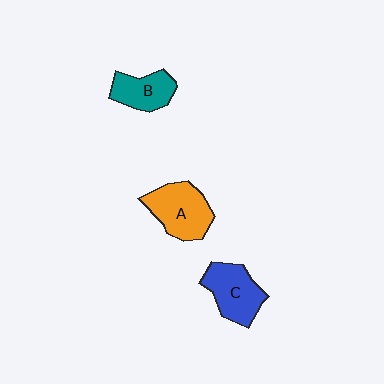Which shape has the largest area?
Shape A (orange).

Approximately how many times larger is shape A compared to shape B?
Approximately 1.4 times.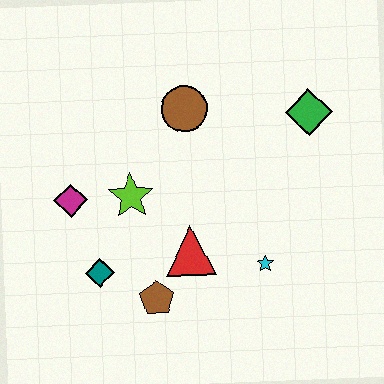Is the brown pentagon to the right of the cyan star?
No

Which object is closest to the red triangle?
The brown pentagon is closest to the red triangle.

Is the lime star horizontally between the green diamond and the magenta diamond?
Yes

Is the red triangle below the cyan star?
No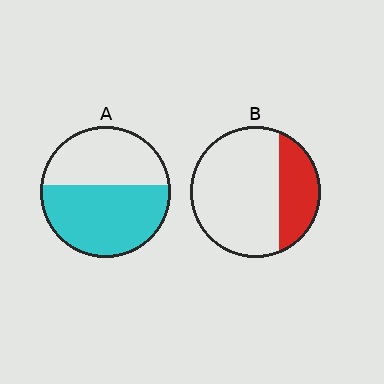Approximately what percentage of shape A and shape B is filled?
A is approximately 55% and B is approximately 30%.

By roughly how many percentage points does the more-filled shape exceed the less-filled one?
By roughly 30 percentage points (A over B).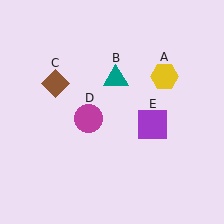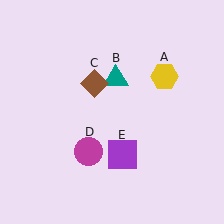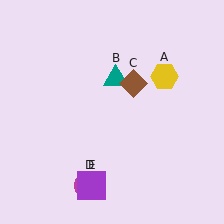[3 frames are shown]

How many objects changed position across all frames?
3 objects changed position: brown diamond (object C), magenta circle (object D), purple square (object E).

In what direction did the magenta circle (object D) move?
The magenta circle (object D) moved down.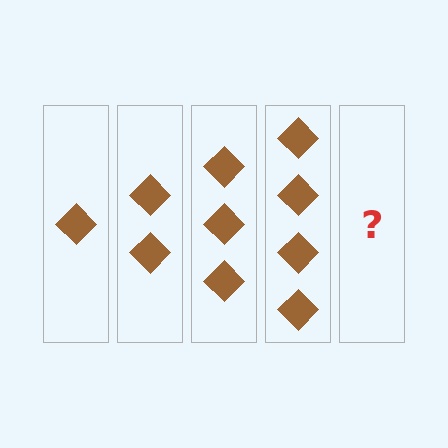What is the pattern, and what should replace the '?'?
The pattern is that each step adds one more diamond. The '?' should be 5 diamonds.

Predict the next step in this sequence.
The next step is 5 diamonds.